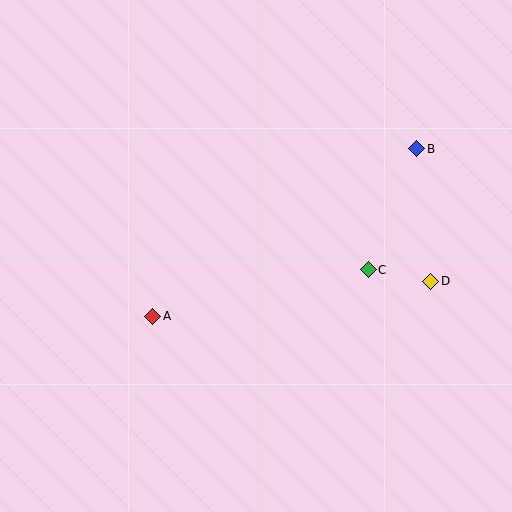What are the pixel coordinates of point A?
Point A is at (153, 316).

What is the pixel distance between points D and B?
The distance between D and B is 133 pixels.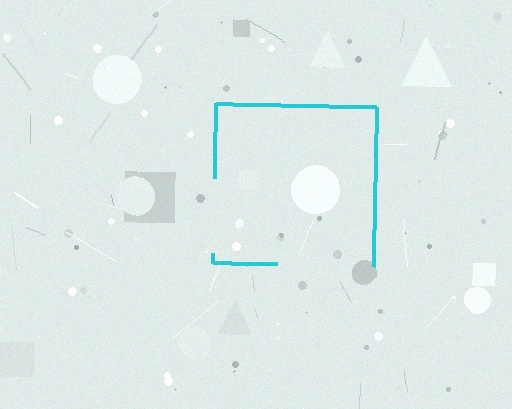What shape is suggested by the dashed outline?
The dashed outline suggests a square.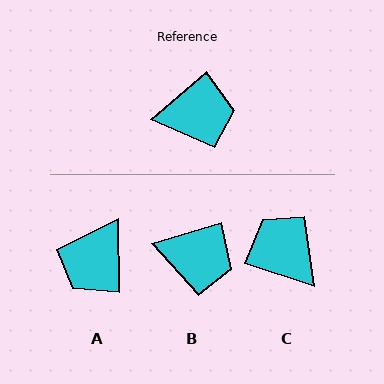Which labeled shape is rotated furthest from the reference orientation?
A, about 130 degrees away.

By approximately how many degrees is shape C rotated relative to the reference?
Approximately 122 degrees counter-clockwise.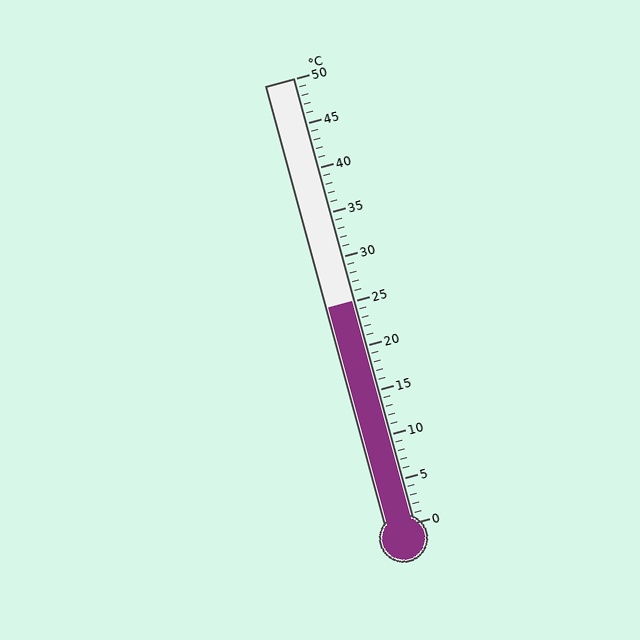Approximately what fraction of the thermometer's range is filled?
The thermometer is filled to approximately 50% of its range.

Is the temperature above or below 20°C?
The temperature is above 20°C.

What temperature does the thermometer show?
The thermometer shows approximately 25°C.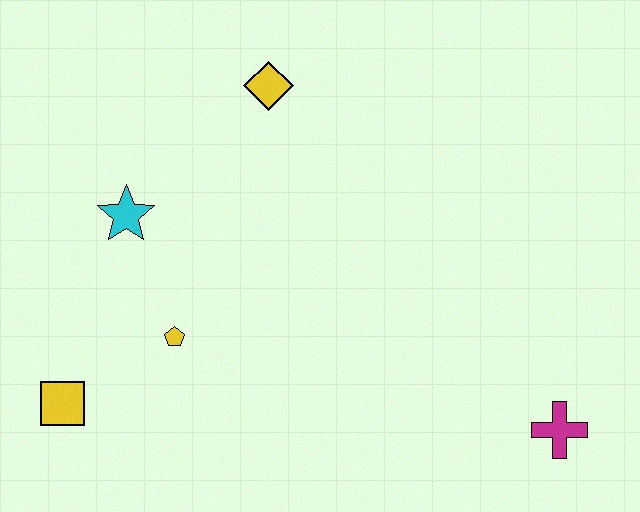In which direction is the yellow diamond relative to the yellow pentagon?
The yellow diamond is above the yellow pentagon.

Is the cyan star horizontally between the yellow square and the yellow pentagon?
Yes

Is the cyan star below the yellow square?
No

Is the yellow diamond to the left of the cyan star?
No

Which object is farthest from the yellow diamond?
The magenta cross is farthest from the yellow diamond.